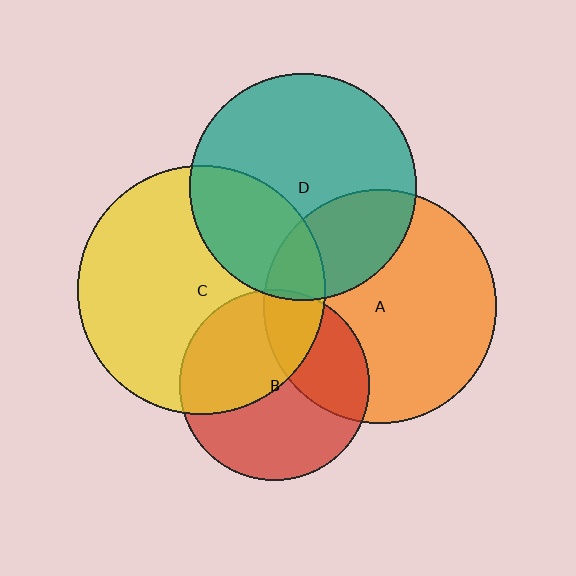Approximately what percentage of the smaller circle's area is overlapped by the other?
Approximately 30%.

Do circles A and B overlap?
Yes.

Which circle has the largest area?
Circle C (yellow).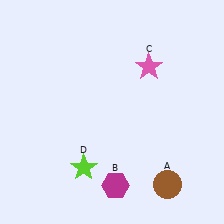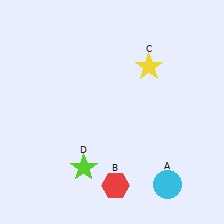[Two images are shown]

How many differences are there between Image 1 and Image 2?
There are 3 differences between the two images.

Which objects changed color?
A changed from brown to cyan. B changed from magenta to red. C changed from pink to yellow.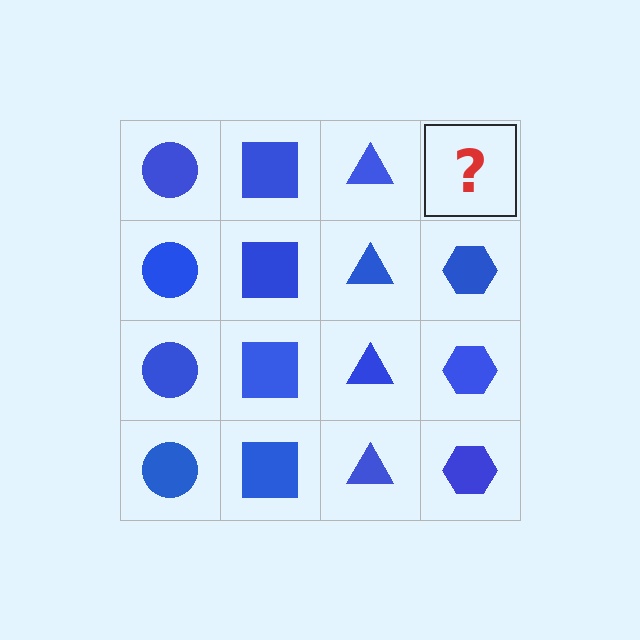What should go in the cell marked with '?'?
The missing cell should contain a blue hexagon.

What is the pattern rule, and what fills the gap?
The rule is that each column has a consistent shape. The gap should be filled with a blue hexagon.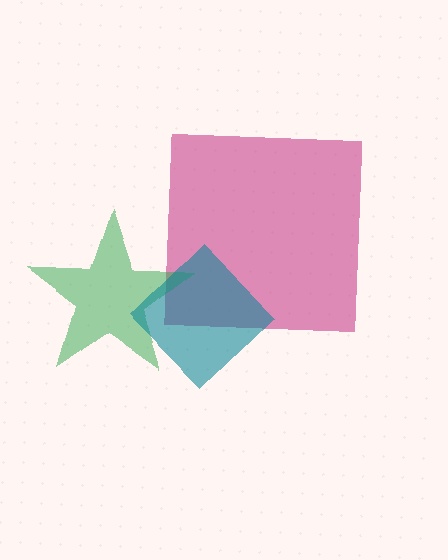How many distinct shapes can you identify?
There are 3 distinct shapes: a magenta square, a green star, a teal diamond.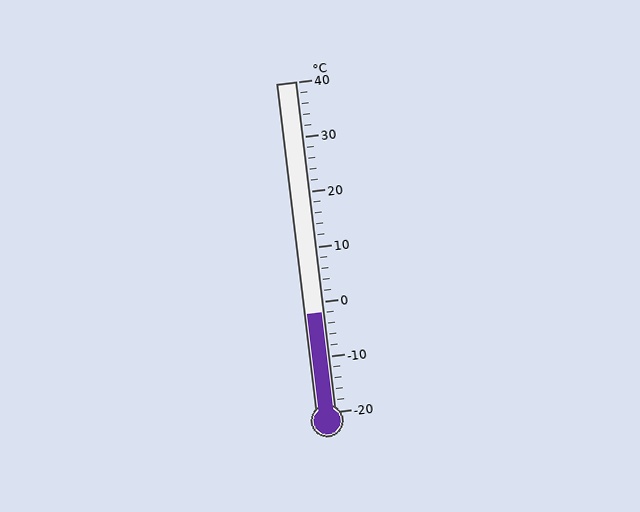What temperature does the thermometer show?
The thermometer shows approximately -2°C.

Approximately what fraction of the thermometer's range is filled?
The thermometer is filled to approximately 30% of its range.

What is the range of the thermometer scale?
The thermometer scale ranges from -20°C to 40°C.